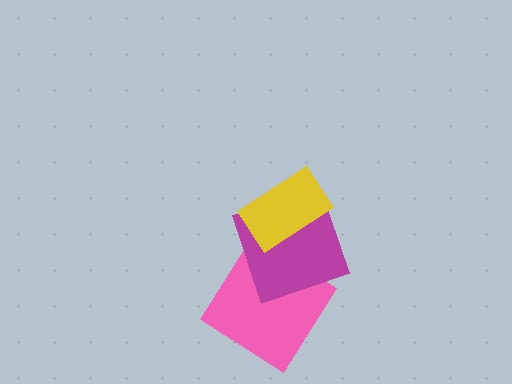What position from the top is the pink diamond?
The pink diamond is 3rd from the top.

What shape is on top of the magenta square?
The yellow rectangle is on top of the magenta square.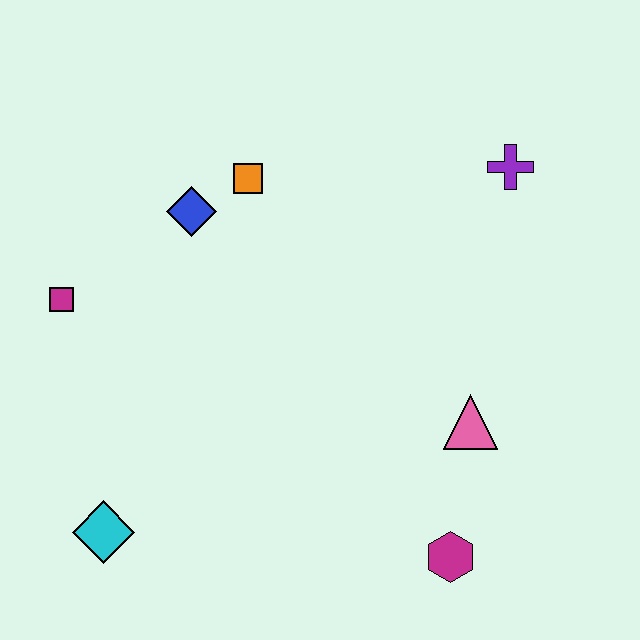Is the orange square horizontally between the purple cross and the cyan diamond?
Yes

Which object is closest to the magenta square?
The blue diamond is closest to the magenta square.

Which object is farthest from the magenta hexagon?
The magenta square is farthest from the magenta hexagon.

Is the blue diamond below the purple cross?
Yes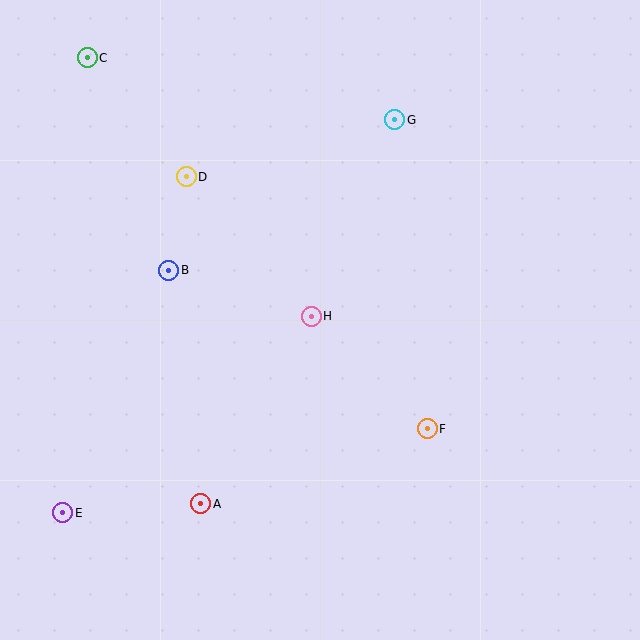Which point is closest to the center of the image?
Point H at (311, 316) is closest to the center.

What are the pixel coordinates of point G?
Point G is at (395, 120).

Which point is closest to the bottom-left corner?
Point E is closest to the bottom-left corner.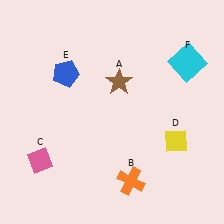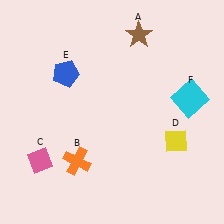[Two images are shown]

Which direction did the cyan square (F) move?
The cyan square (F) moved down.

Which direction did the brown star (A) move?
The brown star (A) moved up.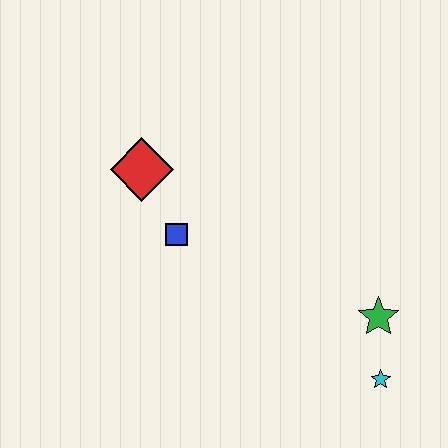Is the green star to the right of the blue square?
Yes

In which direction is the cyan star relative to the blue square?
The cyan star is to the right of the blue square.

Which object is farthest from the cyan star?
The red diamond is farthest from the cyan star.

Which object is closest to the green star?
The cyan star is closest to the green star.